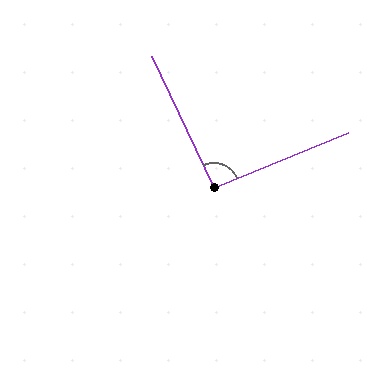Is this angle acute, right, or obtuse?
It is approximately a right angle.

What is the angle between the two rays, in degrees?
Approximately 93 degrees.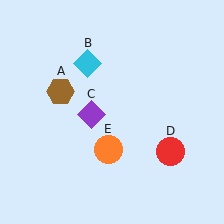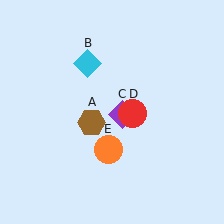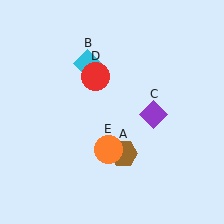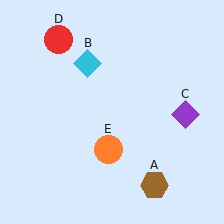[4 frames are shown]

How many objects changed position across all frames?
3 objects changed position: brown hexagon (object A), purple diamond (object C), red circle (object D).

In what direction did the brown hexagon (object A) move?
The brown hexagon (object A) moved down and to the right.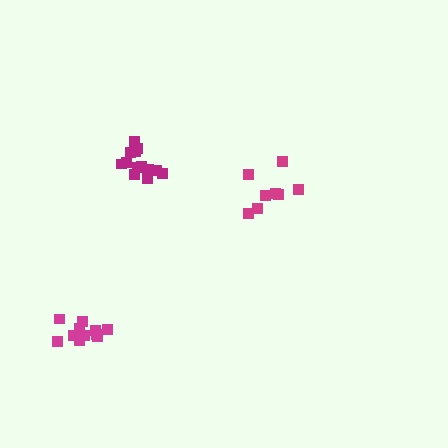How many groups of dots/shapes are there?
There are 3 groups.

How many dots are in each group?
Group 1: 8 dots, Group 2: 13 dots, Group 3: 11 dots (32 total).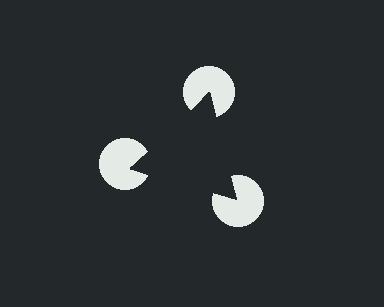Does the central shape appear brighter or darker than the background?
It typically appears slightly darker than the background, even though no actual brightness change is drawn.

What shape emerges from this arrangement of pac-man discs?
An illusory triangle — its edges are inferred from the aligned wedge cuts in the pac-man discs, not physically drawn.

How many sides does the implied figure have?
3 sides.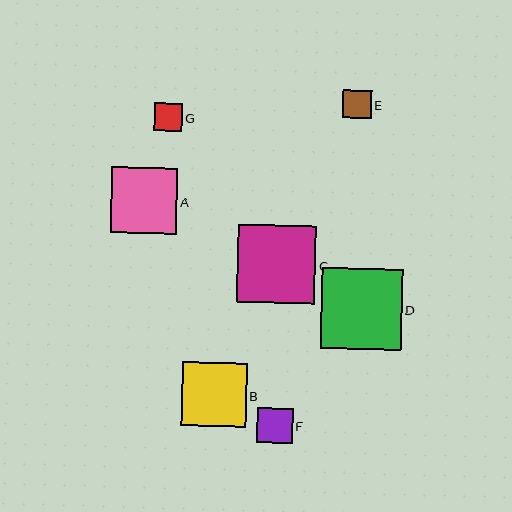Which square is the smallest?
Square G is the smallest with a size of approximately 28 pixels.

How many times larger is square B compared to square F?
Square B is approximately 1.8 times the size of square F.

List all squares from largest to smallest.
From largest to smallest: D, C, A, B, F, E, G.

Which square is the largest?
Square D is the largest with a size of approximately 81 pixels.